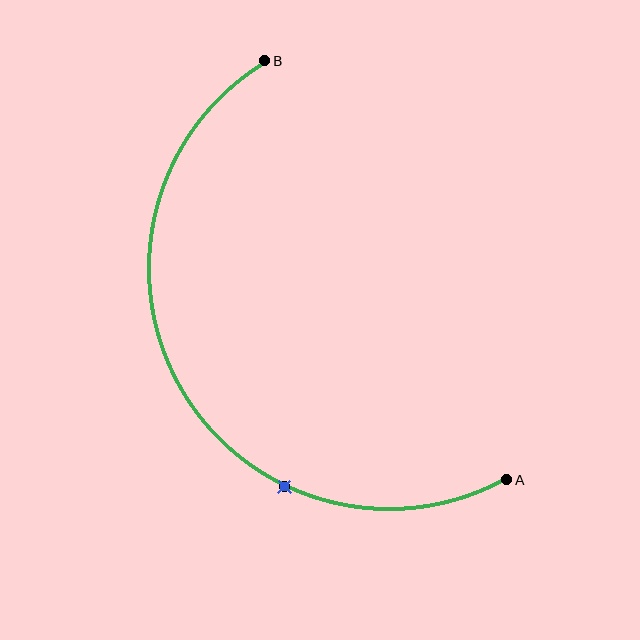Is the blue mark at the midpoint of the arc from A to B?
No. The blue mark lies on the arc but is closer to endpoint A. The arc midpoint would be at the point on the curve equidistant along the arc from both A and B.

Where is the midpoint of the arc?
The arc midpoint is the point on the curve farthest from the straight line joining A and B. It sits to the left of that line.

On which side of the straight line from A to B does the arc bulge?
The arc bulges to the left of the straight line connecting A and B.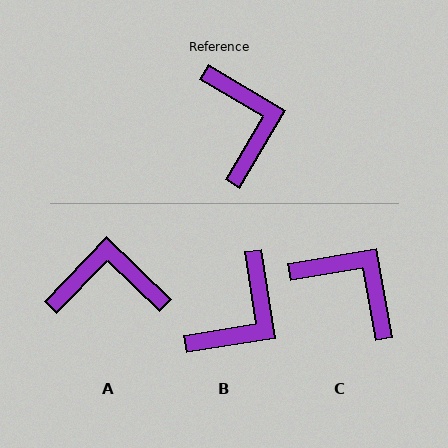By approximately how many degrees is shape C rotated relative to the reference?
Approximately 40 degrees counter-clockwise.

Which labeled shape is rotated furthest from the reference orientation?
A, about 77 degrees away.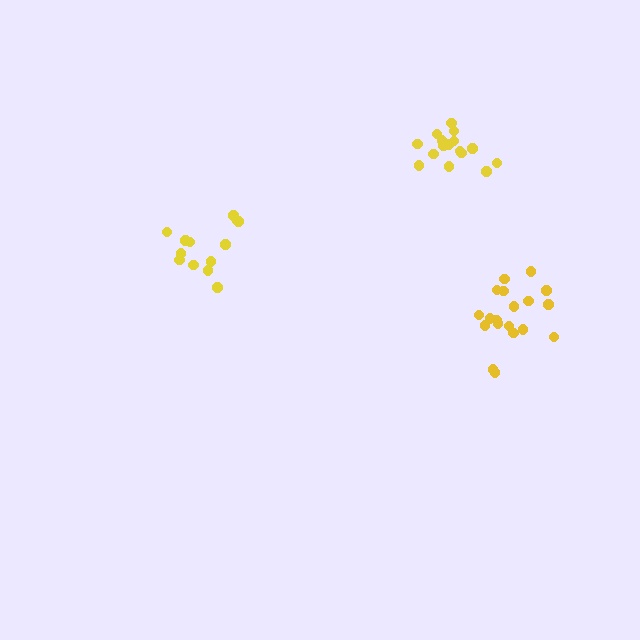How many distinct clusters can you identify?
There are 3 distinct clusters.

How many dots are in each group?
Group 1: 19 dots, Group 2: 16 dots, Group 3: 13 dots (48 total).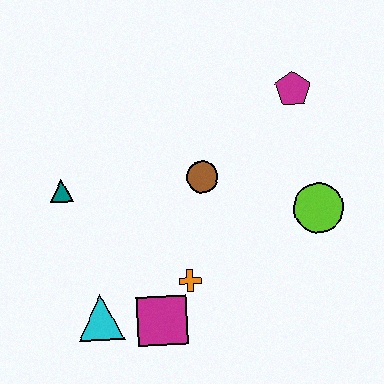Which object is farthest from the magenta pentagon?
The cyan triangle is farthest from the magenta pentagon.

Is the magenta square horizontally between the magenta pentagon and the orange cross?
No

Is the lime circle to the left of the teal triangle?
No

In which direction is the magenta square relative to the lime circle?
The magenta square is to the left of the lime circle.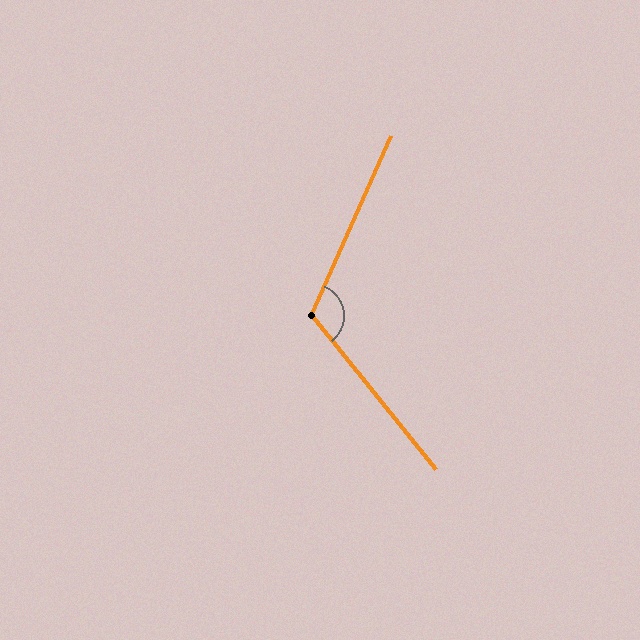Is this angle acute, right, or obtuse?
It is obtuse.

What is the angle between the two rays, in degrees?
Approximately 117 degrees.